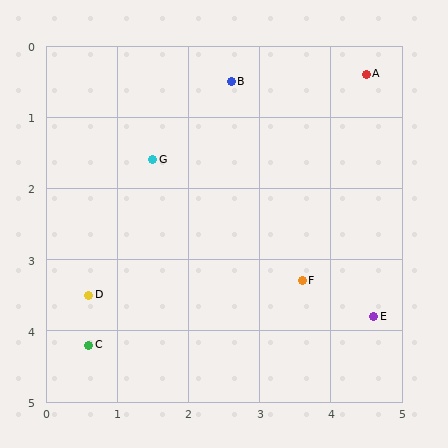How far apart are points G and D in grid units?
Points G and D are about 2.1 grid units apart.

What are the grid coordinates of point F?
Point F is at approximately (3.6, 3.3).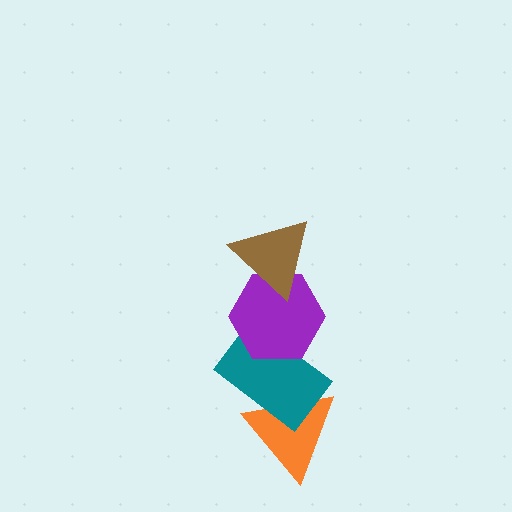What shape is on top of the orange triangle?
The teal rectangle is on top of the orange triangle.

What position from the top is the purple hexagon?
The purple hexagon is 2nd from the top.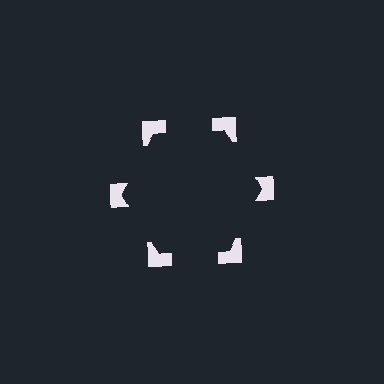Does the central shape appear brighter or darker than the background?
It typically appears slightly darker than the background, even though no actual brightness change is drawn.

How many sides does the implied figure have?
6 sides.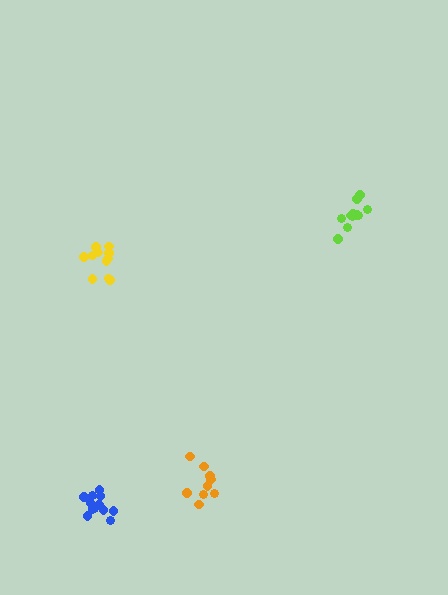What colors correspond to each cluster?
The clusters are colored: lime, yellow, orange, blue.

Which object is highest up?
The lime cluster is topmost.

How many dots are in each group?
Group 1: 11 dots, Group 2: 11 dots, Group 3: 9 dots, Group 4: 12 dots (43 total).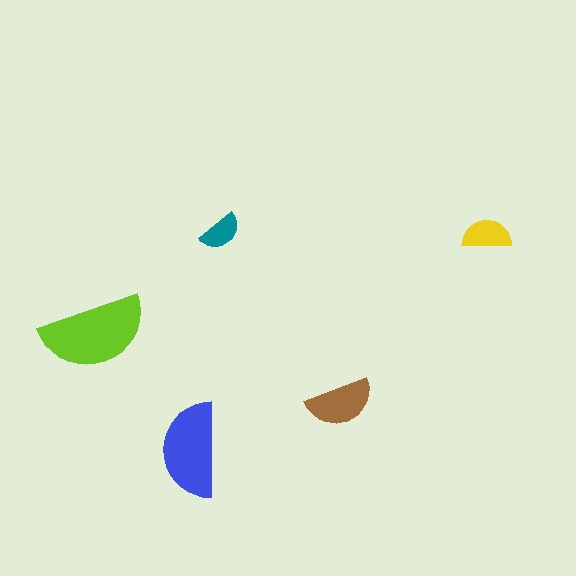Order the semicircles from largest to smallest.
the lime one, the blue one, the brown one, the yellow one, the teal one.